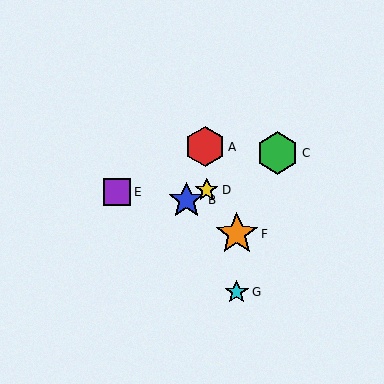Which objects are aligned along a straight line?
Objects B, C, D are aligned along a straight line.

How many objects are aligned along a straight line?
3 objects (B, C, D) are aligned along a straight line.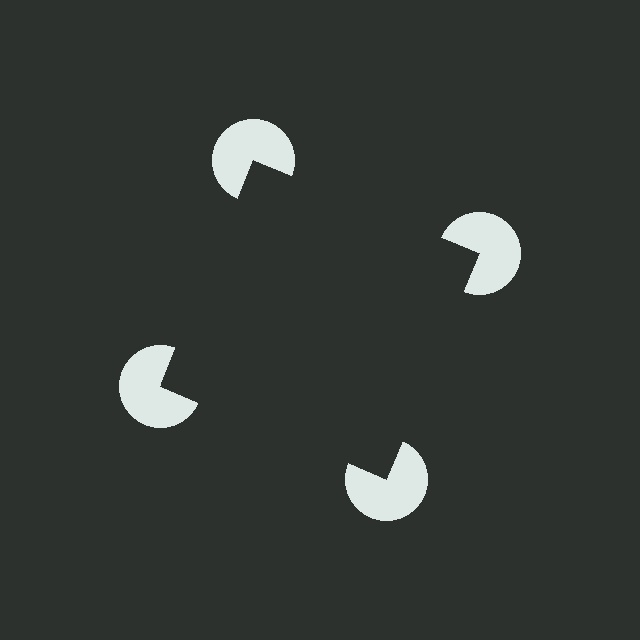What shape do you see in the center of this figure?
An illusory square — its edges are inferred from the aligned wedge cuts in the pac-man discs, not physically drawn.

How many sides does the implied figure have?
4 sides.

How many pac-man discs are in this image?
There are 4 — one at each vertex of the illusory square.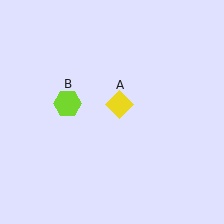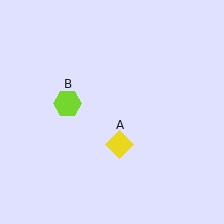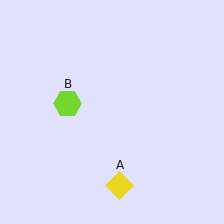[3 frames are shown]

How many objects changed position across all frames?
1 object changed position: yellow diamond (object A).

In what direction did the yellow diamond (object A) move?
The yellow diamond (object A) moved down.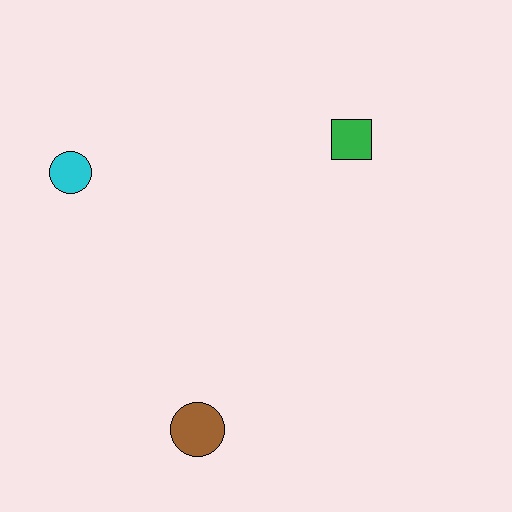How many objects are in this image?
There are 3 objects.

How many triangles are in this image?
There are no triangles.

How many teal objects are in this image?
There are no teal objects.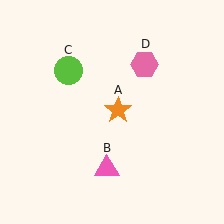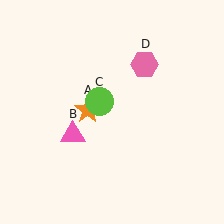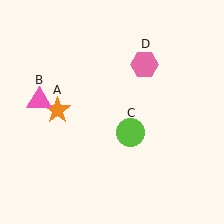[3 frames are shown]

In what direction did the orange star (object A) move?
The orange star (object A) moved left.